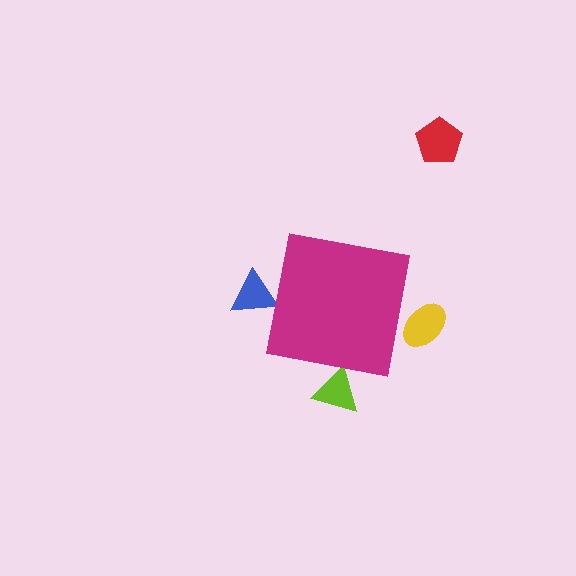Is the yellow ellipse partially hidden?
Yes, the yellow ellipse is partially hidden behind the magenta square.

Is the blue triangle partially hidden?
Yes, the blue triangle is partially hidden behind the magenta square.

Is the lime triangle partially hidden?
Yes, the lime triangle is partially hidden behind the magenta square.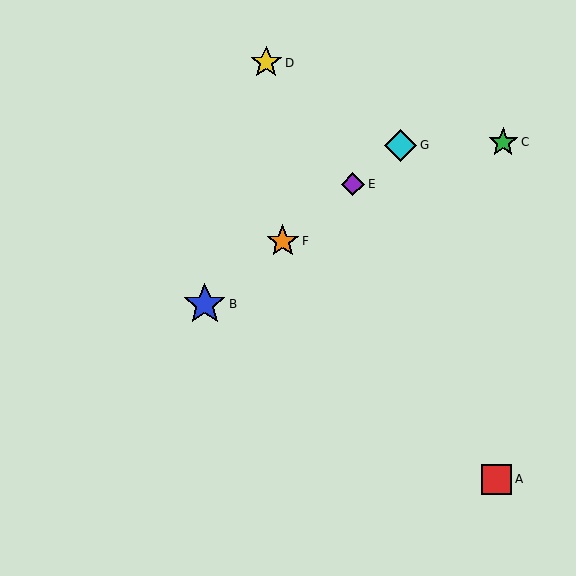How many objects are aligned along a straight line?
4 objects (B, E, F, G) are aligned along a straight line.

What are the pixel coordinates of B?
Object B is at (205, 304).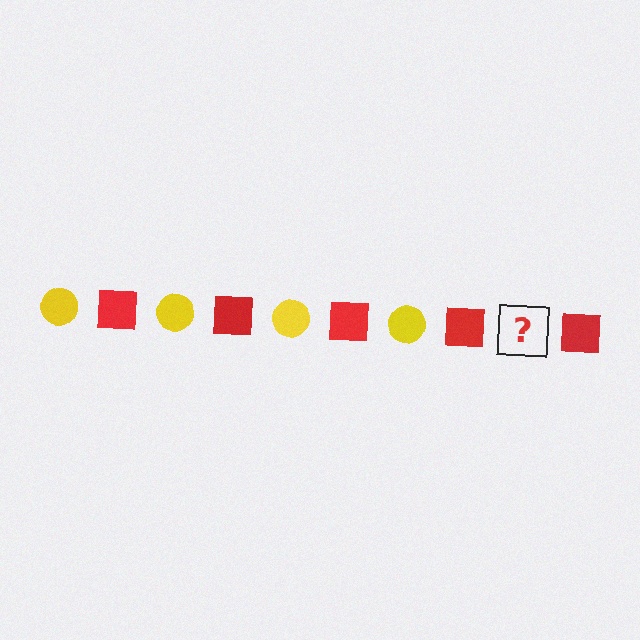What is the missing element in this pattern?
The missing element is a yellow circle.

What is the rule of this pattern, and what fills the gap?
The rule is that the pattern alternates between yellow circle and red square. The gap should be filled with a yellow circle.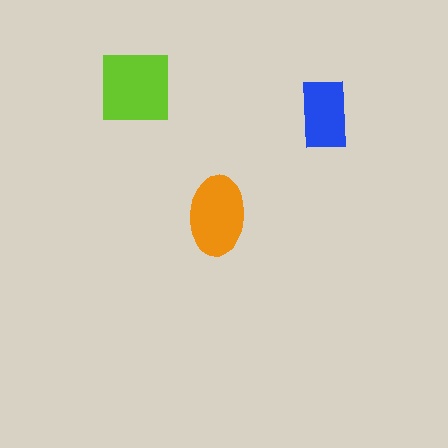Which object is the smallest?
The blue rectangle.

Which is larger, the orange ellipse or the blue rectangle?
The orange ellipse.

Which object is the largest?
The lime square.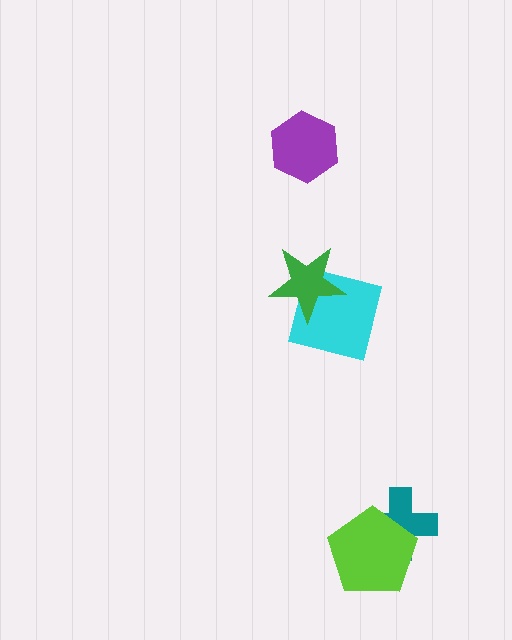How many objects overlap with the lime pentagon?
1 object overlaps with the lime pentagon.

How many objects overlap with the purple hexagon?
0 objects overlap with the purple hexagon.